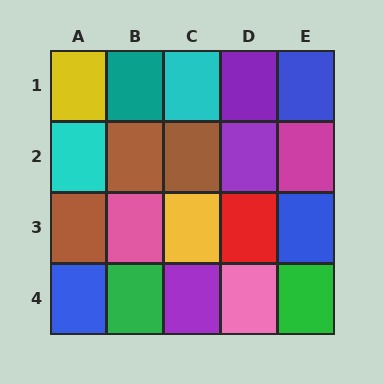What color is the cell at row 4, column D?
Pink.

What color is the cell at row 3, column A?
Brown.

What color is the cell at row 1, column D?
Purple.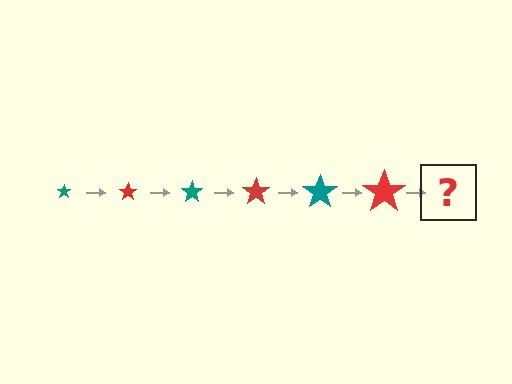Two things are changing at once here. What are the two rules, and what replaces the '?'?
The two rules are that the star grows larger each step and the color cycles through teal and red. The '?' should be a teal star, larger than the previous one.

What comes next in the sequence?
The next element should be a teal star, larger than the previous one.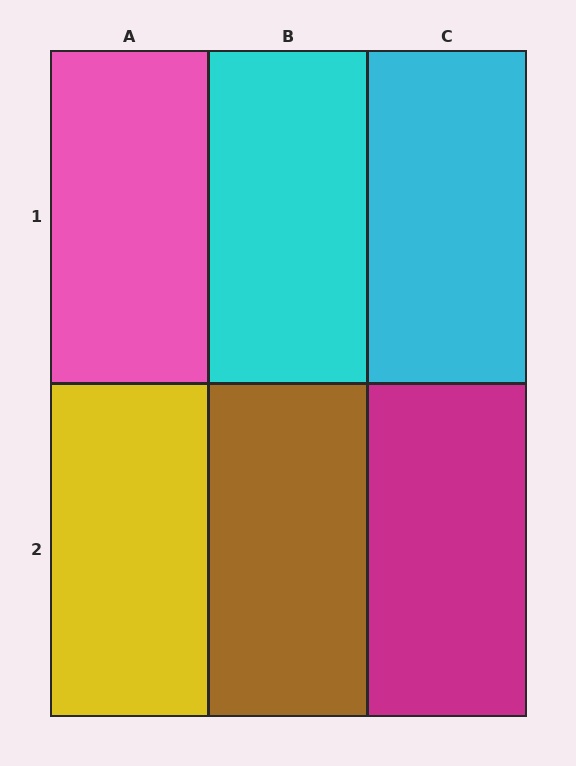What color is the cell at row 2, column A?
Yellow.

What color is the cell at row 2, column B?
Brown.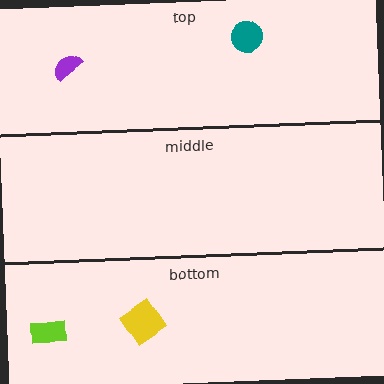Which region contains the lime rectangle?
The bottom region.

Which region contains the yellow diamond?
The bottom region.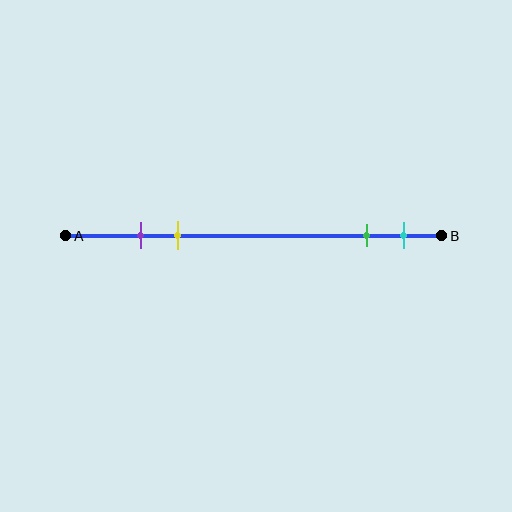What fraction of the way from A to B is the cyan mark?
The cyan mark is approximately 90% (0.9) of the way from A to B.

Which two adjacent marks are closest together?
The purple and yellow marks are the closest adjacent pair.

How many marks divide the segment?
There are 4 marks dividing the segment.